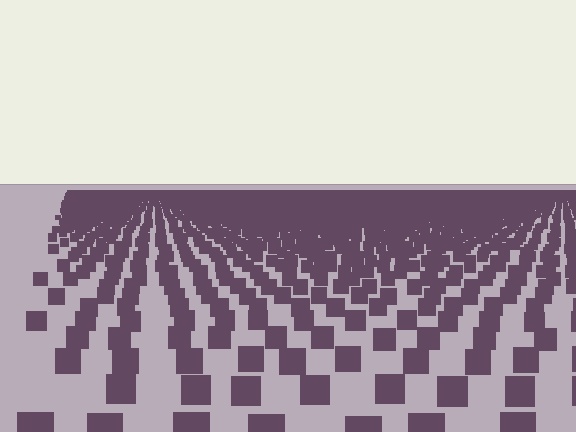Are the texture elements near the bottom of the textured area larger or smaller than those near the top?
Larger. Near the bottom, elements are closer to the viewer and appear at a bigger on-screen size.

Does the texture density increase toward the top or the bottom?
Density increases toward the top.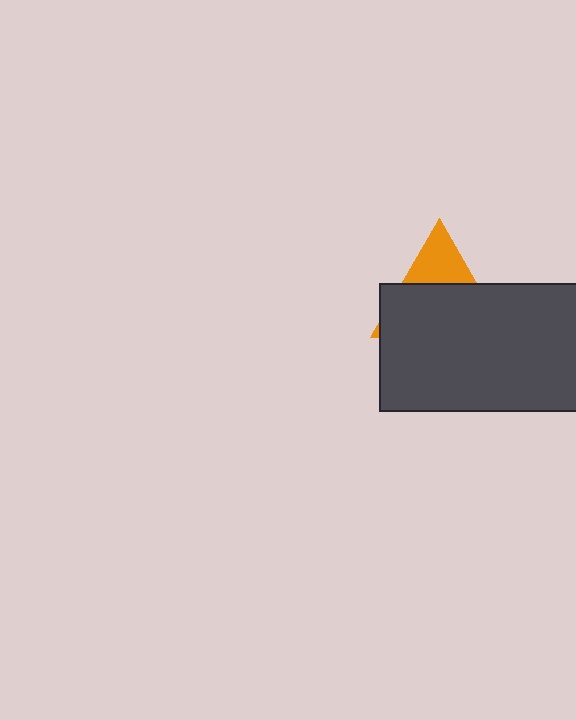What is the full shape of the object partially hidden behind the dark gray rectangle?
The partially hidden object is an orange triangle.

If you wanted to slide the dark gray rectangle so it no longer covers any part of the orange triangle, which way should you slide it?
Slide it down — that is the most direct way to separate the two shapes.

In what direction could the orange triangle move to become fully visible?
The orange triangle could move up. That would shift it out from behind the dark gray rectangle entirely.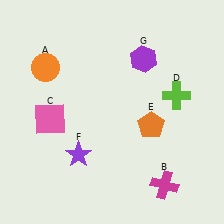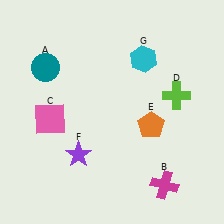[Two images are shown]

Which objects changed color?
A changed from orange to teal. G changed from purple to cyan.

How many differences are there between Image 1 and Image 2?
There are 2 differences between the two images.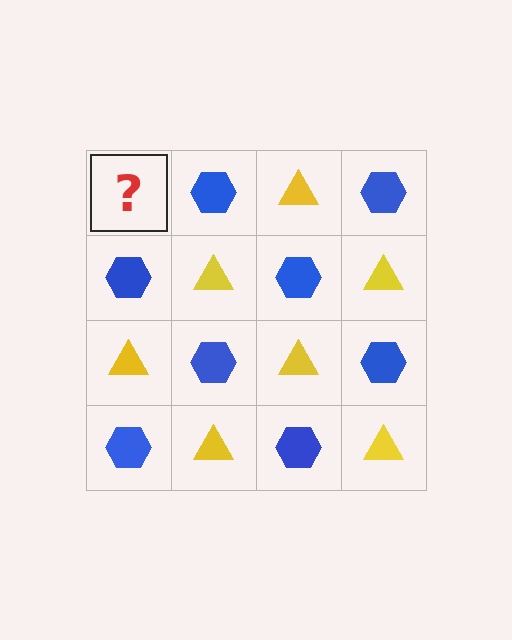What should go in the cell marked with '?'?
The missing cell should contain a yellow triangle.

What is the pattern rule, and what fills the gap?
The rule is that it alternates yellow triangle and blue hexagon in a checkerboard pattern. The gap should be filled with a yellow triangle.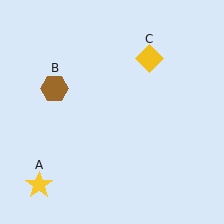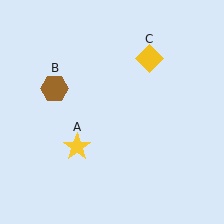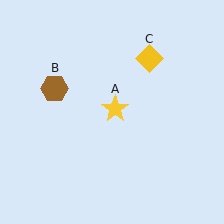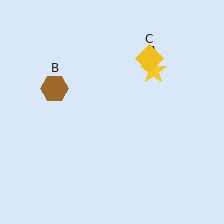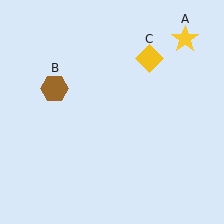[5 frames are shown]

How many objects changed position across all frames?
1 object changed position: yellow star (object A).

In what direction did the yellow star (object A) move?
The yellow star (object A) moved up and to the right.